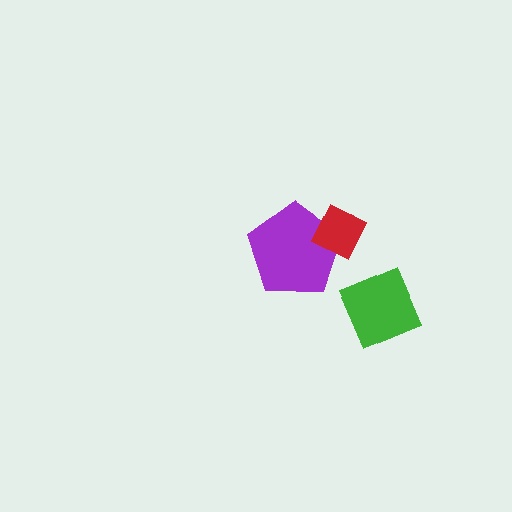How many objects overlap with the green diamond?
0 objects overlap with the green diamond.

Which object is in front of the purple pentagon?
The red diamond is in front of the purple pentagon.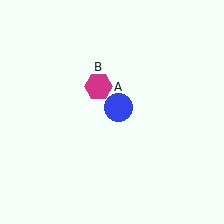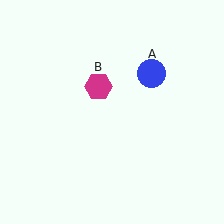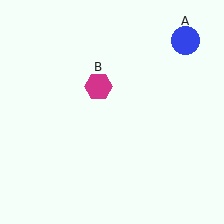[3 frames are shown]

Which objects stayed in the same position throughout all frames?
Magenta hexagon (object B) remained stationary.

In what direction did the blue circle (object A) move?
The blue circle (object A) moved up and to the right.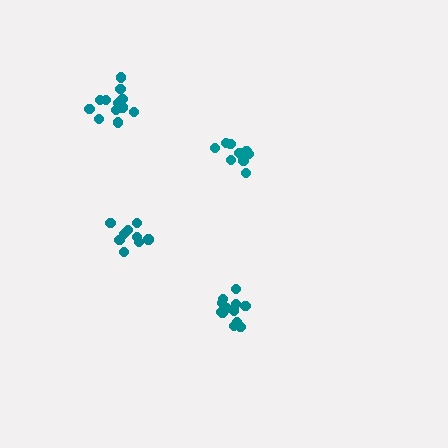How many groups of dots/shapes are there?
There are 4 groups.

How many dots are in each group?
Group 1: 12 dots, Group 2: 12 dots, Group 3: 9 dots, Group 4: 9 dots (42 total).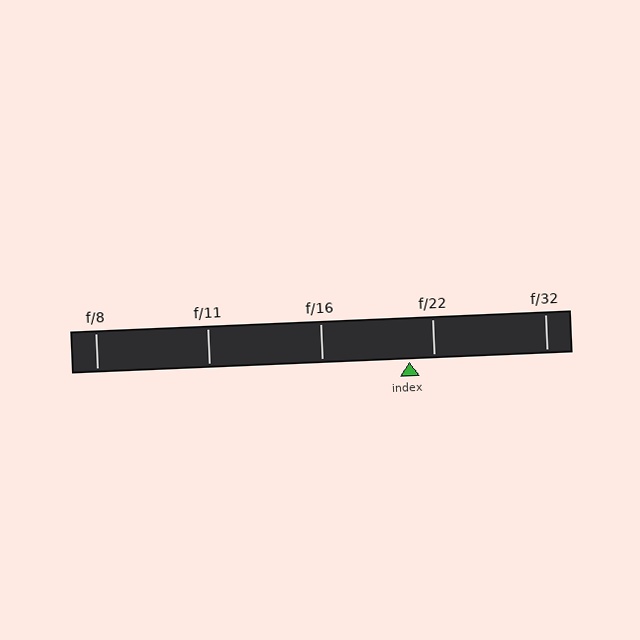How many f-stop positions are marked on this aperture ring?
There are 5 f-stop positions marked.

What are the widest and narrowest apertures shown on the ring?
The widest aperture shown is f/8 and the narrowest is f/32.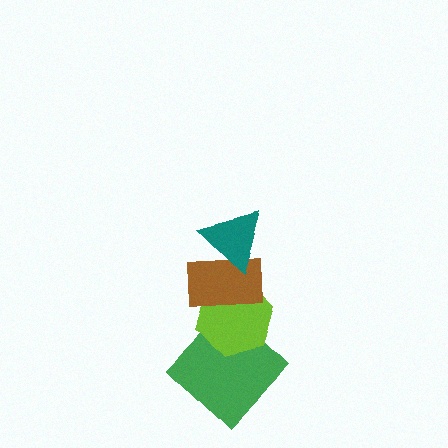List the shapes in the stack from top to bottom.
From top to bottom: the teal triangle, the brown rectangle, the lime hexagon, the green diamond.